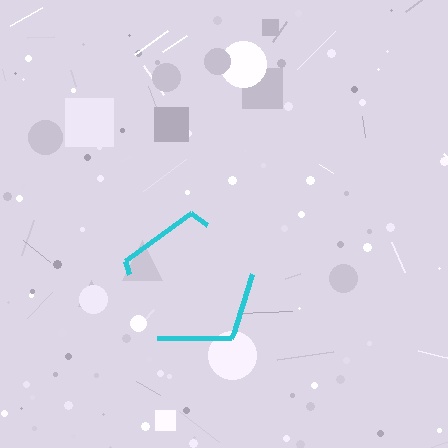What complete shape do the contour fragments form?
The contour fragments form a pentagon.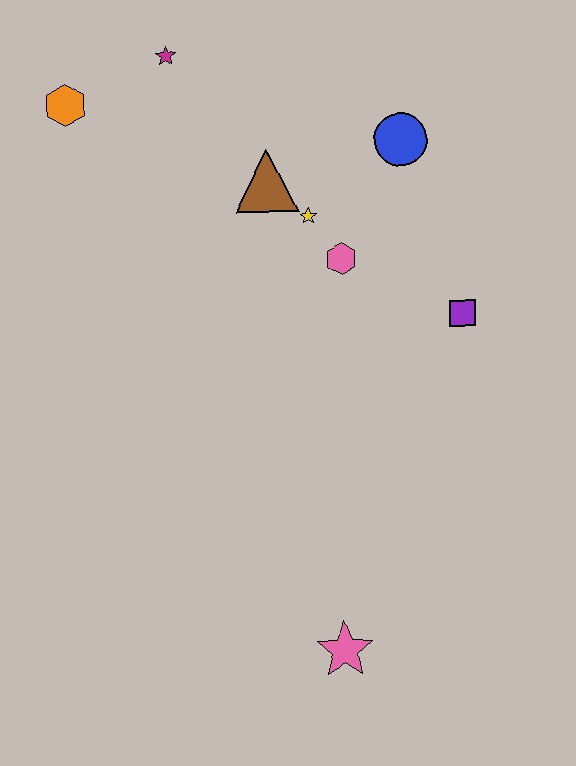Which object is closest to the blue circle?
The yellow star is closest to the blue circle.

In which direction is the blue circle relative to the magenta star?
The blue circle is to the right of the magenta star.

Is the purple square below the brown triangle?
Yes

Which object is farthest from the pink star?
The magenta star is farthest from the pink star.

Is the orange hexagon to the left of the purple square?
Yes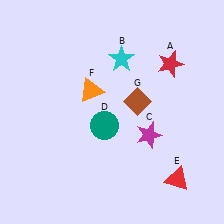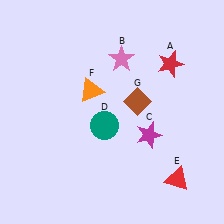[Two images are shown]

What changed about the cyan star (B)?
In Image 1, B is cyan. In Image 2, it changed to pink.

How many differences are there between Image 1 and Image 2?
There is 1 difference between the two images.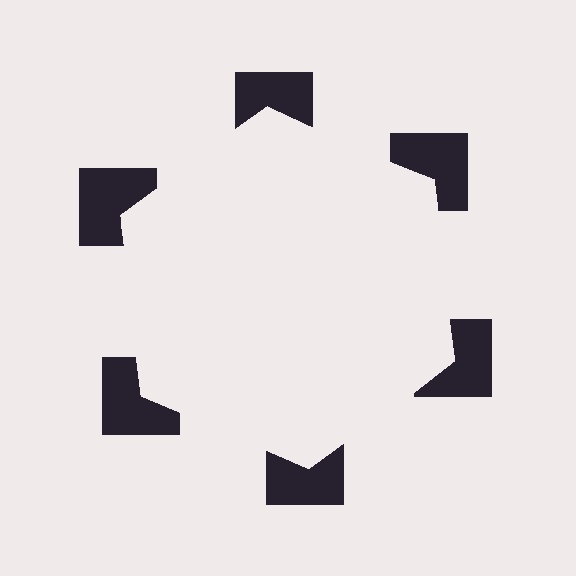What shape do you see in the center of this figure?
An illusory hexagon — its edges are inferred from the aligned wedge cuts in the notched squares, not physically drawn.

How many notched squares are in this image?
There are 6 — one at each vertex of the illusory hexagon.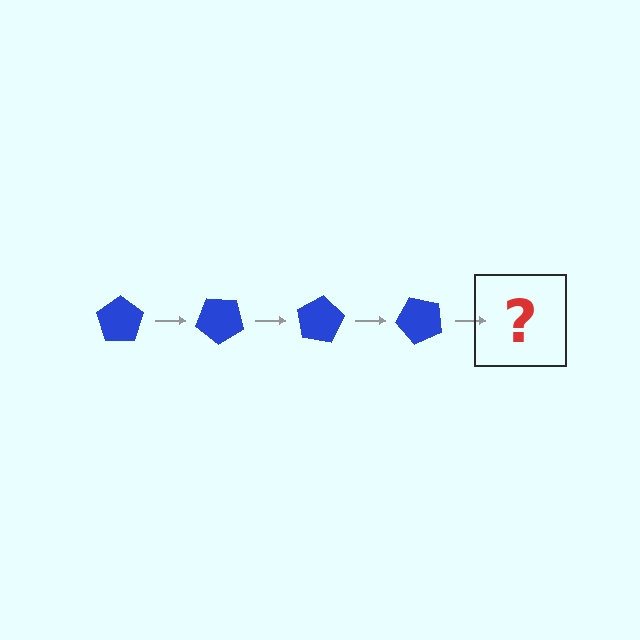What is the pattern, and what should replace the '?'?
The pattern is that the pentagon rotates 40 degrees each step. The '?' should be a blue pentagon rotated 160 degrees.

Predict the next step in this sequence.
The next step is a blue pentagon rotated 160 degrees.